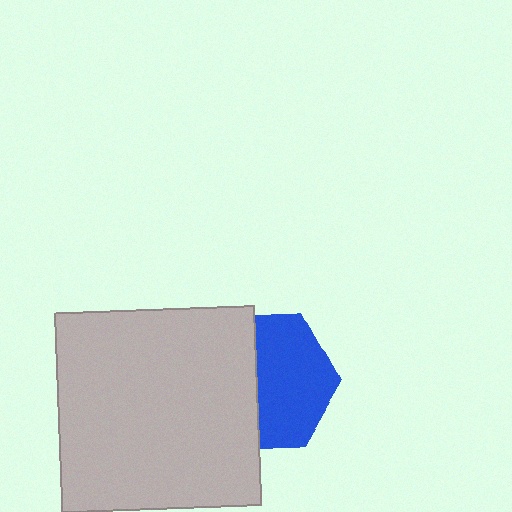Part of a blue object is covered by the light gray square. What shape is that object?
It is a hexagon.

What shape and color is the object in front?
The object in front is a light gray square.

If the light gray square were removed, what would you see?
You would see the complete blue hexagon.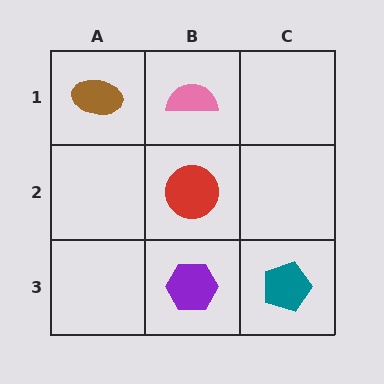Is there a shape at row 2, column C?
No, that cell is empty.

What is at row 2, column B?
A red circle.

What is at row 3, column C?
A teal pentagon.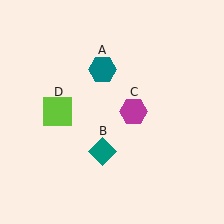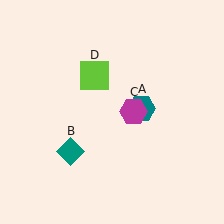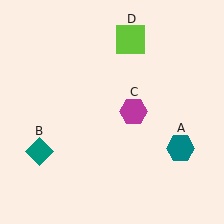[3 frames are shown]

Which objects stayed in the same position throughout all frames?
Magenta hexagon (object C) remained stationary.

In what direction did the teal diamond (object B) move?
The teal diamond (object B) moved left.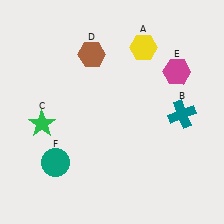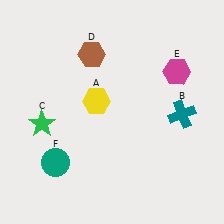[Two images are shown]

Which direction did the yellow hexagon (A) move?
The yellow hexagon (A) moved down.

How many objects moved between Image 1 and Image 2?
1 object moved between the two images.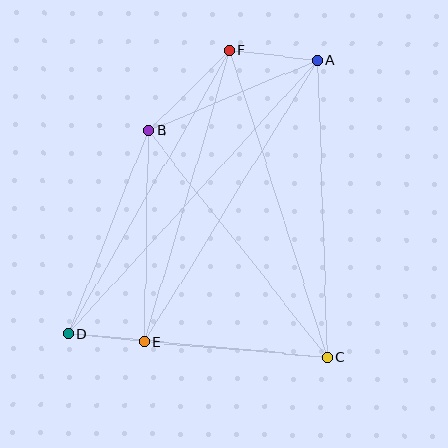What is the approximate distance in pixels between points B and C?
The distance between B and C is approximately 288 pixels.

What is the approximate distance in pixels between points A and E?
The distance between A and E is approximately 331 pixels.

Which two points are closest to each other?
Points D and E are closest to each other.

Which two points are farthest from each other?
Points A and D are farthest from each other.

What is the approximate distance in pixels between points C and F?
The distance between C and F is approximately 322 pixels.